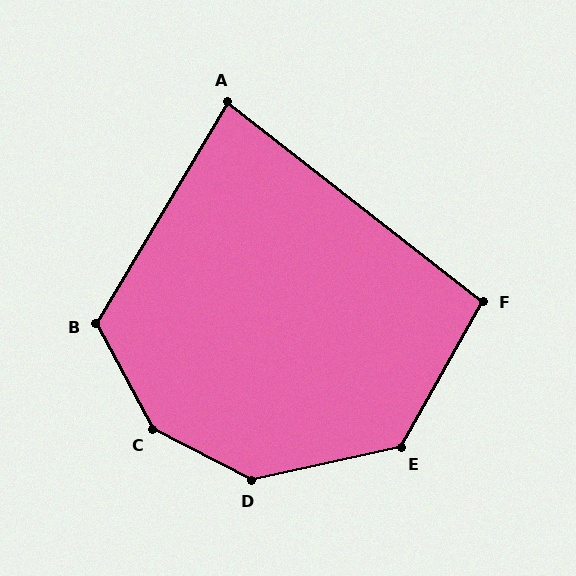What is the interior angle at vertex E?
Approximately 132 degrees (obtuse).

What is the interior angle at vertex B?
Approximately 121 degrees (obtuse).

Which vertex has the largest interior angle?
C, at approximately 146 degrees.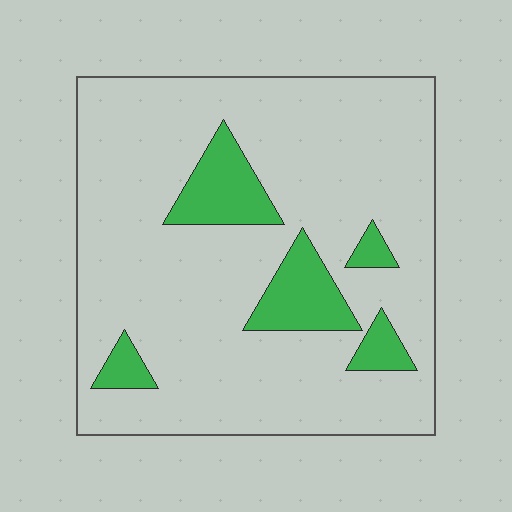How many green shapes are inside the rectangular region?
5.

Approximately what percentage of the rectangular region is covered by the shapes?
Approximately 15%.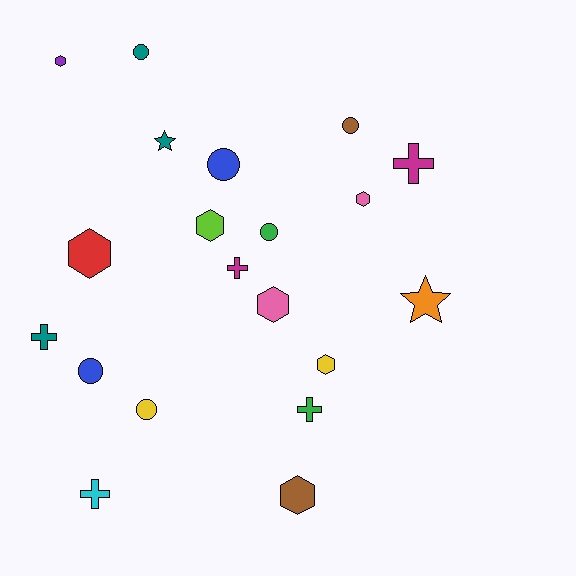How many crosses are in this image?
There are 5 crosses.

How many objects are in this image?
There are 20 objects.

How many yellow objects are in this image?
There are 2 yellow objects.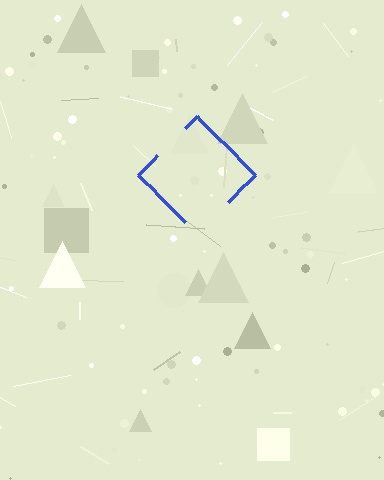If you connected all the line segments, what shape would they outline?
They would outline a diamond.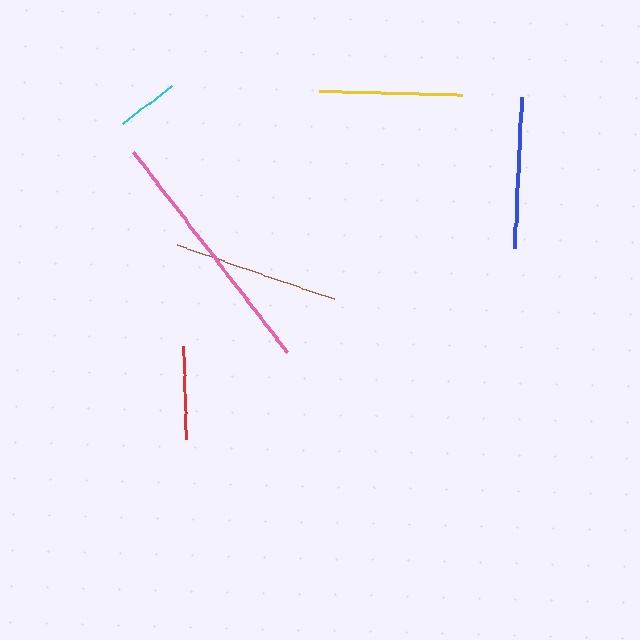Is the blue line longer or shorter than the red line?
The blue line is longer than the red line.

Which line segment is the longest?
The pink line is the longest at approximately 252 pixels.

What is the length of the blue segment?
The blue segment is approximately 150 pixels long.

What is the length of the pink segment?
The pink segment is approximately 252 pixels long.